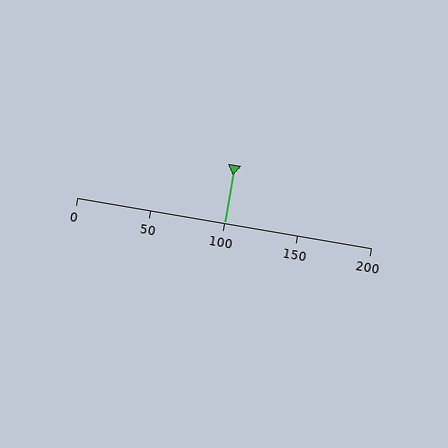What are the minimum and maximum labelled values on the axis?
The axis runs from 0 to 200.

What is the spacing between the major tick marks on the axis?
The major ticks are spaced 50 apart.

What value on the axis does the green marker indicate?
The marker indicates approximately 100.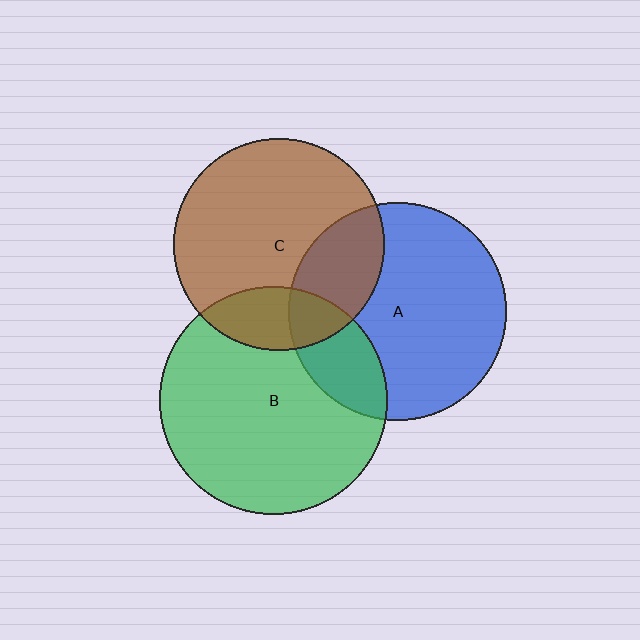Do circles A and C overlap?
Yes.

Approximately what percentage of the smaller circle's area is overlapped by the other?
Approximately 25%.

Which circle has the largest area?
Circle B (green).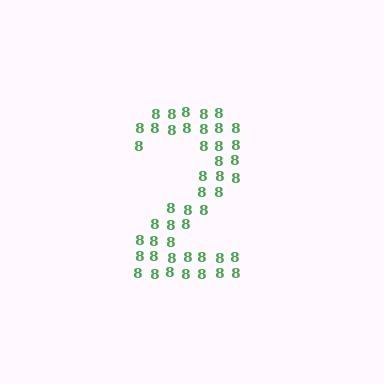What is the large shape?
The large shape is the digit 2.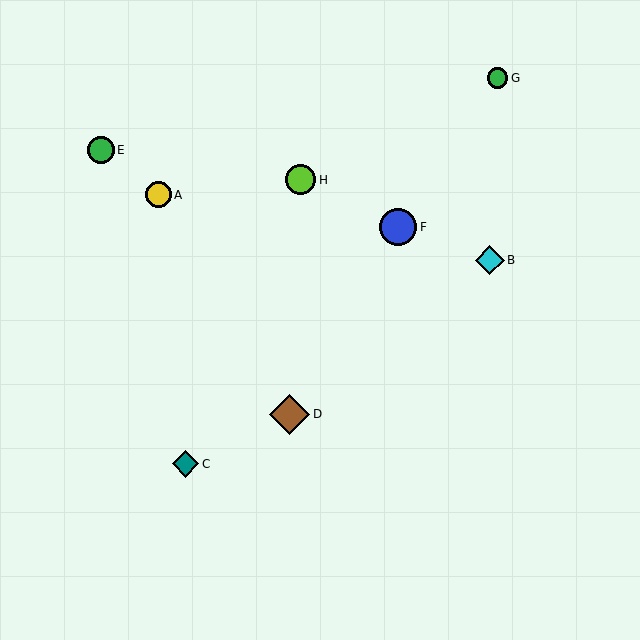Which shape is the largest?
The brown diamond (labeled D) is the largest.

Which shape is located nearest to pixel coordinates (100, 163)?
The green circle (labeled E) at (101, 150) is nearest to that location.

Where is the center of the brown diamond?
The center of the brown diamond is at (290, 414).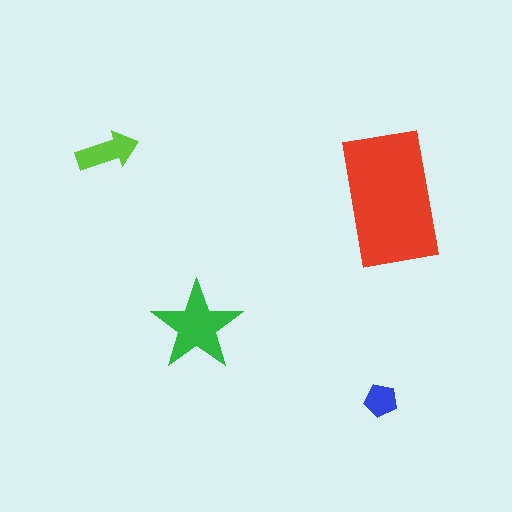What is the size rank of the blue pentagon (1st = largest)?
4th.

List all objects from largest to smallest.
The red rectangle, the green star, the lime arrow, the blue pentagon.